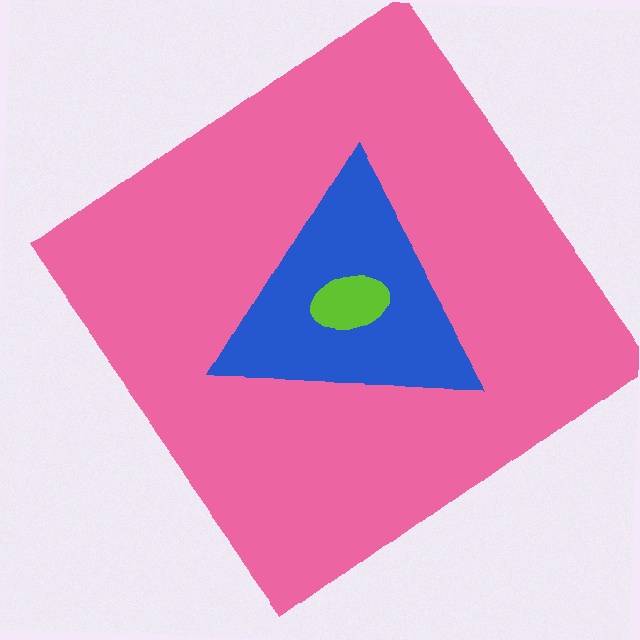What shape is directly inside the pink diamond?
The blue triangle.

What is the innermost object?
The lime ellipse.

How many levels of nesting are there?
3.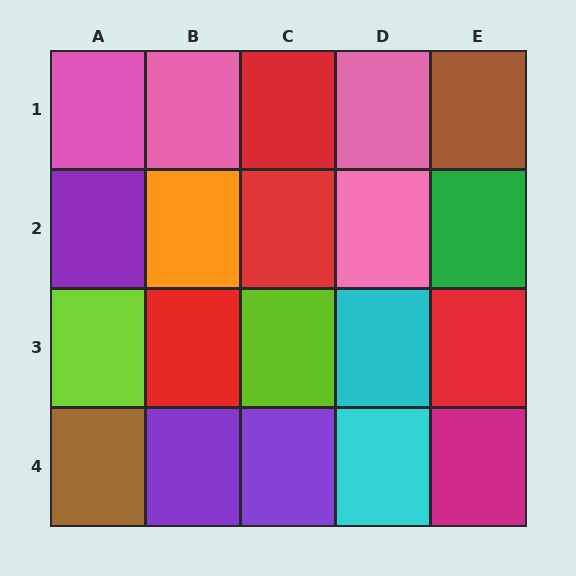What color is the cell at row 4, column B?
Purple.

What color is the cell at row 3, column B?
Red.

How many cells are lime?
2 cells are lime.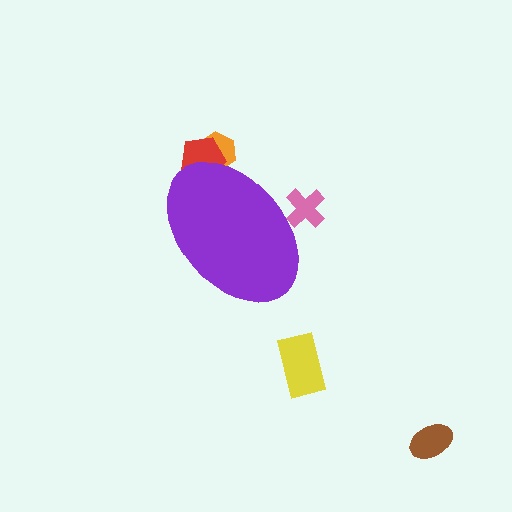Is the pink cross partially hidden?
Yes, the pink cross is partially hidden behind the purple ellipse.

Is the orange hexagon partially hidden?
Yes, the orange hexagon is partially hidden behind the purple ellipse.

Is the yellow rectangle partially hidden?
No, the yellow rectangle is fully visible.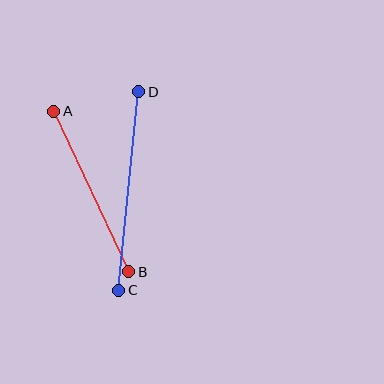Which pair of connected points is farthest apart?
Points C and D are farthest apart.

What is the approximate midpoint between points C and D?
The midpoint is at approximately (129, 191) pixels.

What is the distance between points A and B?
The distance is approximately 177 pixels.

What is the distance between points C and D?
The distance is approximately 200 pixels.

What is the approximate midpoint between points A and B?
The midpoint is at approximately (91, 192) pixels.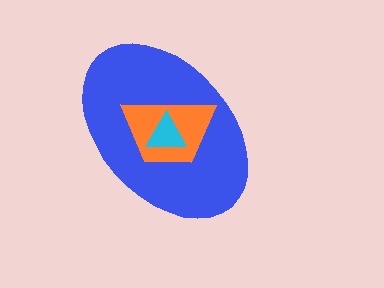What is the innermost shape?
The cyan triangle.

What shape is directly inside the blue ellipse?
The orange trapezoid.